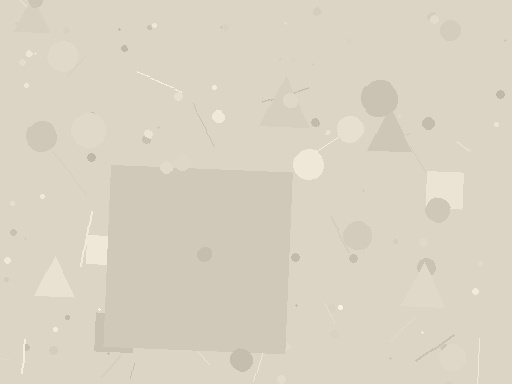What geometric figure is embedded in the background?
A square is embedded in the background.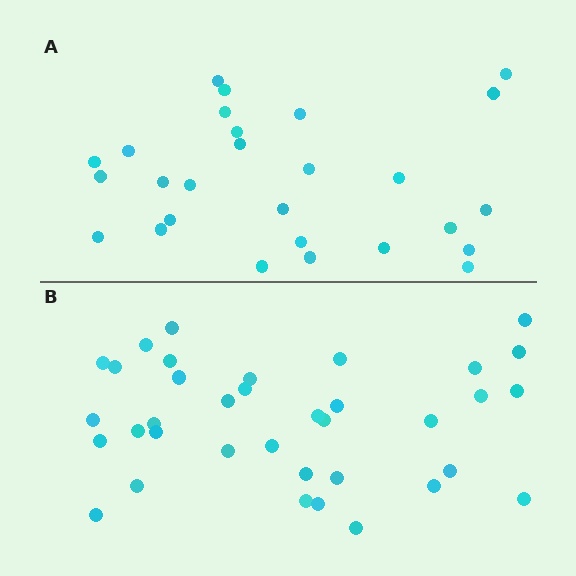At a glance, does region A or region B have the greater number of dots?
Region B (the bottom region) has more dots.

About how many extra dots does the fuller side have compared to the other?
Region B has roughly 8 or so more dots than region A.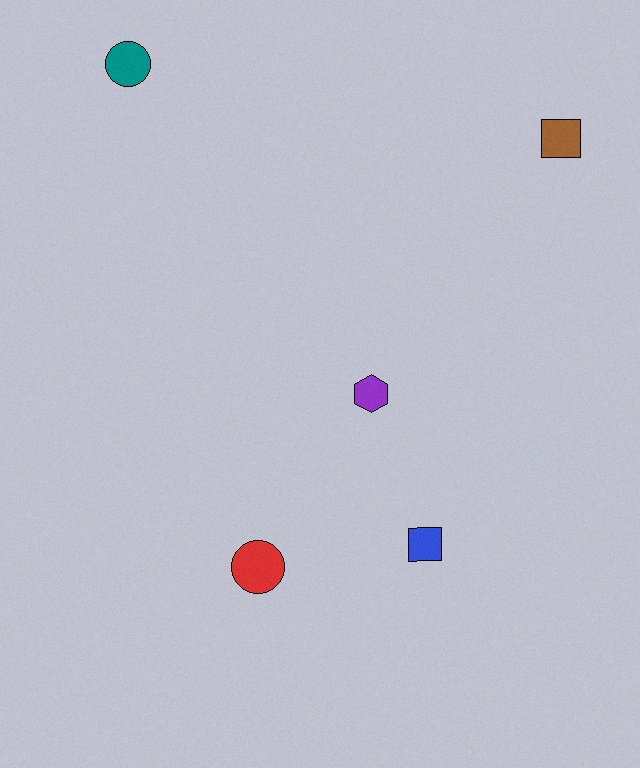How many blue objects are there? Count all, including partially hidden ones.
There is 1 blue object.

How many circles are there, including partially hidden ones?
There are 2 circles.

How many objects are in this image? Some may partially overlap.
There are 5 objects.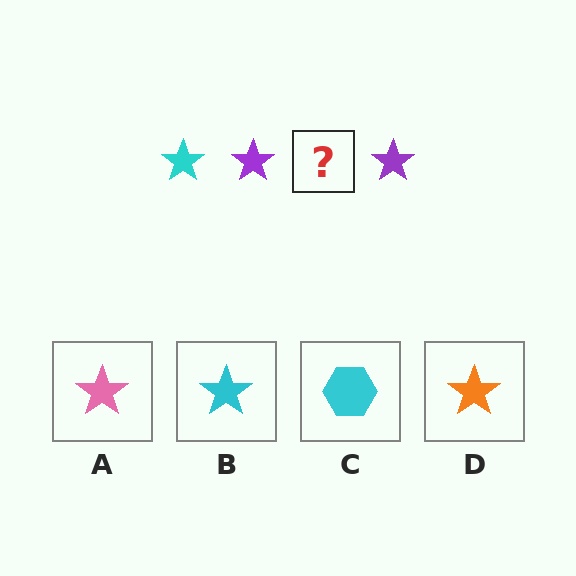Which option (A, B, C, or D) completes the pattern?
B.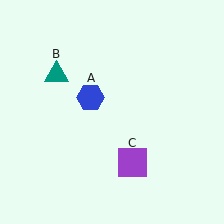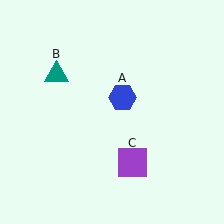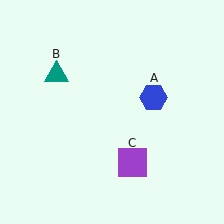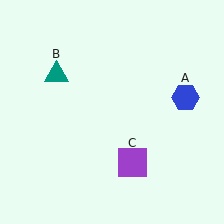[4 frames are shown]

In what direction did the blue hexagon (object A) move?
The blue hexagon (object A) moved right.